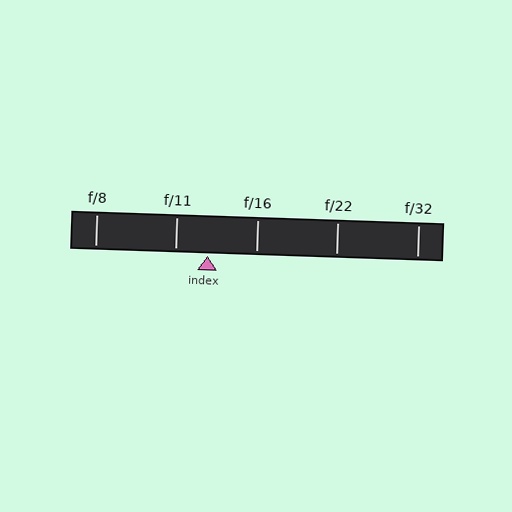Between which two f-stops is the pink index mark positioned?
The index mark is between f/11 and f/16.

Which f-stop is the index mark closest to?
The index mark is closest to f/11.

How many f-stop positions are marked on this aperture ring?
There are 5 f-stop positions marked.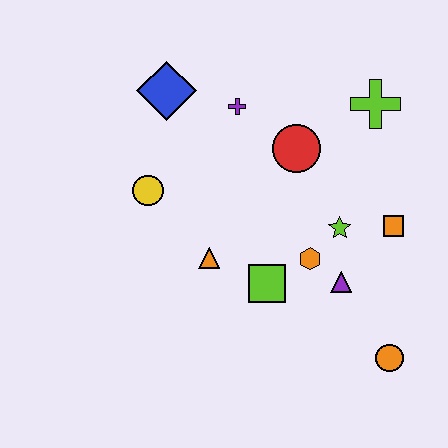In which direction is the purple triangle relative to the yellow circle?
The purple triangle is to the right of the yellow circle.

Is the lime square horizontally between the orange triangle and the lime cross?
Yes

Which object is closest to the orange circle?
The purple triangle is closest to the orange circle.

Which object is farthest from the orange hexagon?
The blue diamond is farthest from the orange hexagon.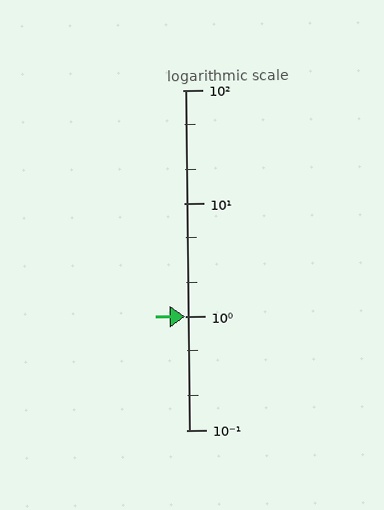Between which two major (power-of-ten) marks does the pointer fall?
The pointer is between 1 and 10.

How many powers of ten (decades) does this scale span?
The scale spans 3 decades, from 0.1 to 100.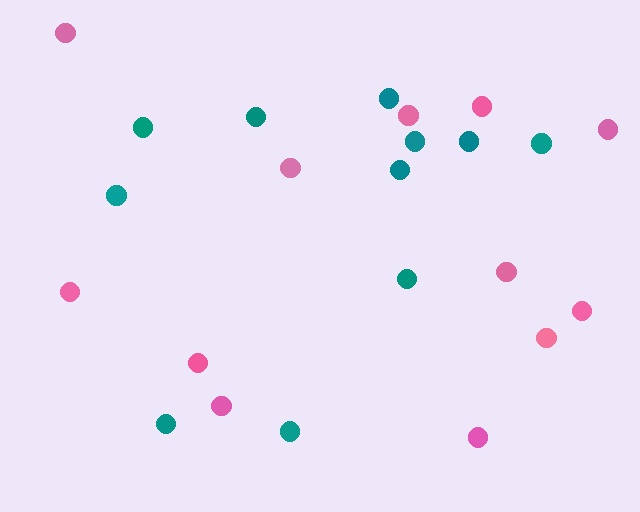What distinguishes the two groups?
There are 2 groups: one group of pink circles (12) and one group of teal circles (11).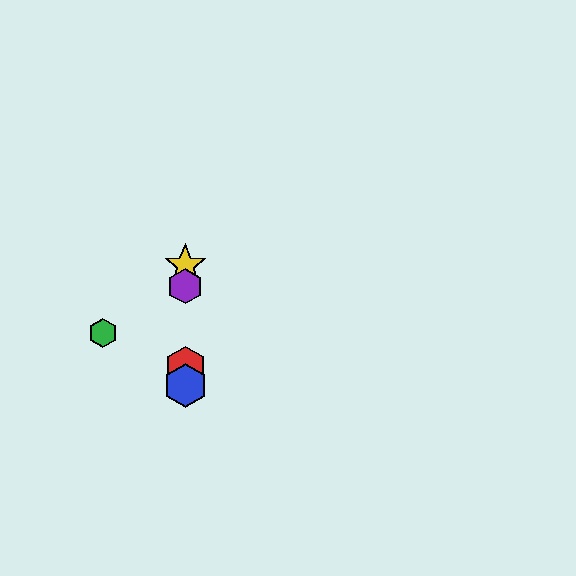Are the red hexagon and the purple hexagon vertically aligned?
Yes, both are at x≈185.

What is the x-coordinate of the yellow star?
The yellow star is at x≈185.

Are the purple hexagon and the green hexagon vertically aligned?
No, the purple hexagon is at x≈185 and the green hexagon is at x≈103.